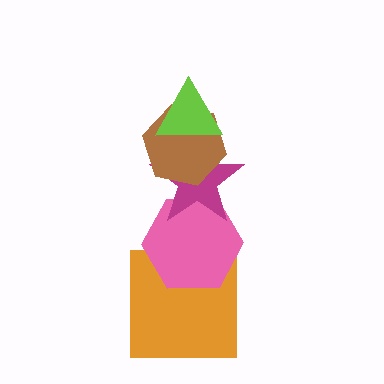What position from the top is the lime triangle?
The lime triangle is 1st from the top.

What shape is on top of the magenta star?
The brown hexagon is on top of the magenta star.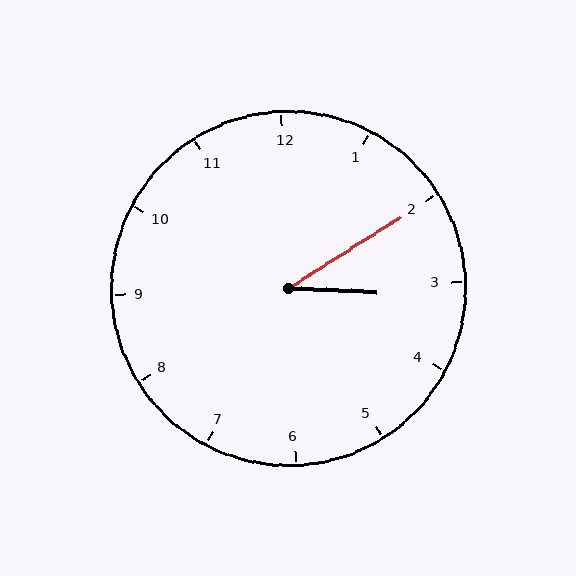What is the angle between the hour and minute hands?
Approximately 35 degrees.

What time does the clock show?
3:10.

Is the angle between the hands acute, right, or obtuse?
It is acute.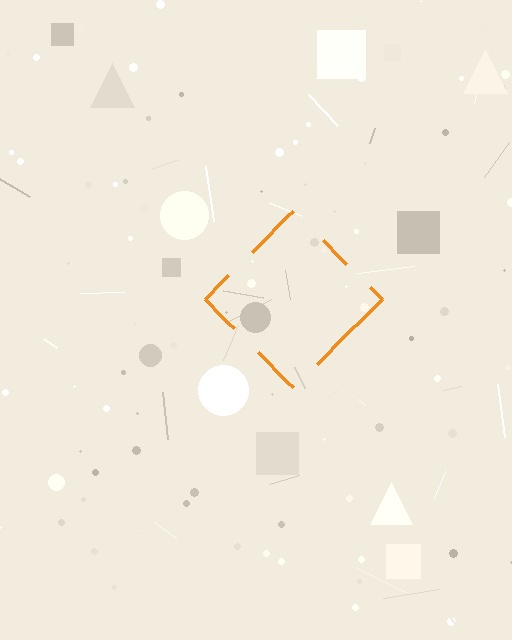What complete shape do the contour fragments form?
The contour fragments form a diamond.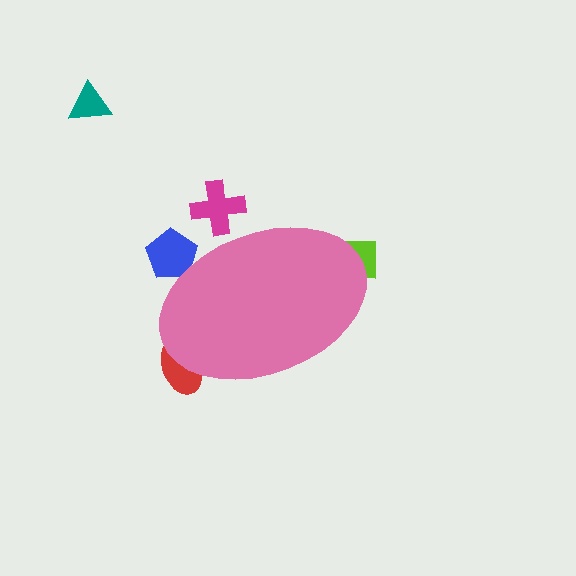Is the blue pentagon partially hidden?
Yes, the blue pentagon is partially hidden behind the pink ellipse.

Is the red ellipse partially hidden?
Yes, the red ellipse is partially hidden behind the pink ellipse.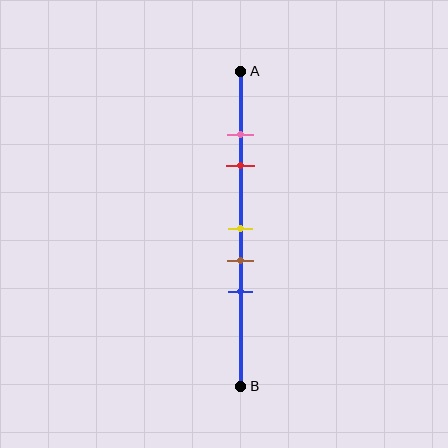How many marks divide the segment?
There are 5 marks dividing the segment.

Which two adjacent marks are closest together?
The pink and red marks are the closest adjacent pair.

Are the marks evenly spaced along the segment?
No, the marks are not evenly spaced.